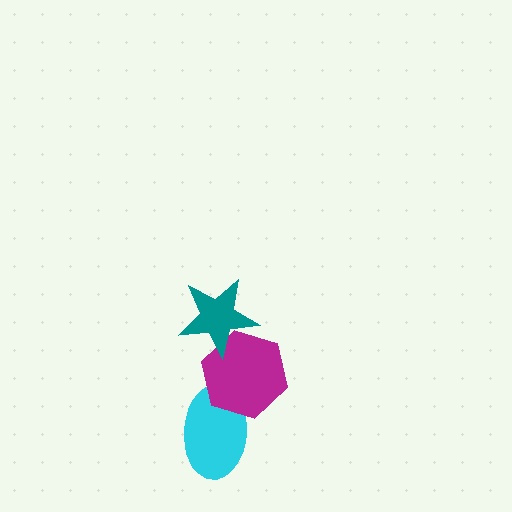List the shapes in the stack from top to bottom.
From top to bottom: the teal star, the magenta hexagon, the cyan ellipse.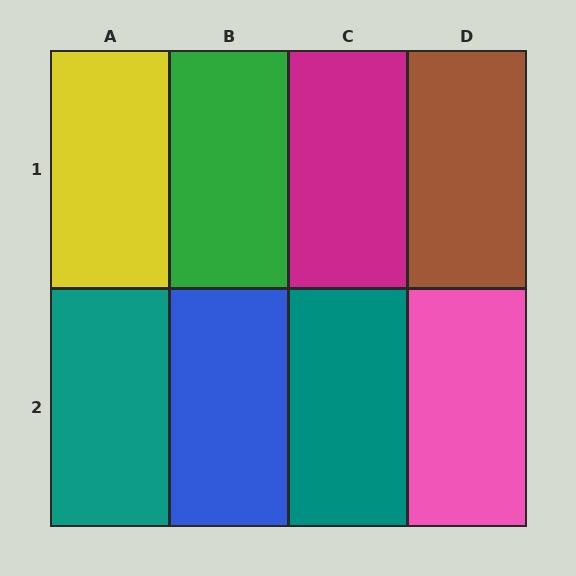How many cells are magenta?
1 cell is magenta.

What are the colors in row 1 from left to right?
Yellow, green, magenta, brown.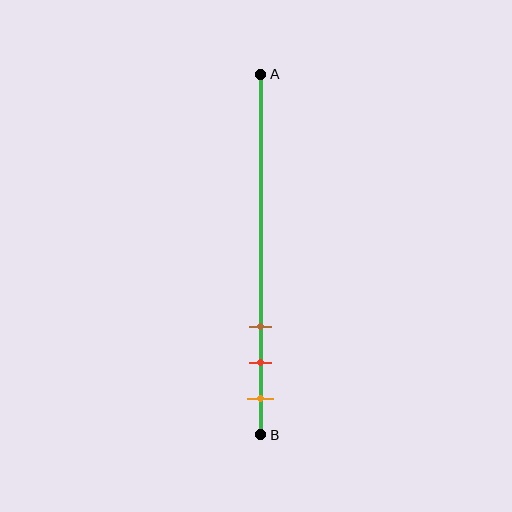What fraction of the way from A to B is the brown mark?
The brown mark is approximately 70% (0.7) of the way from A to B.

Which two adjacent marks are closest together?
The red and orange marks are the closest adjacent pair.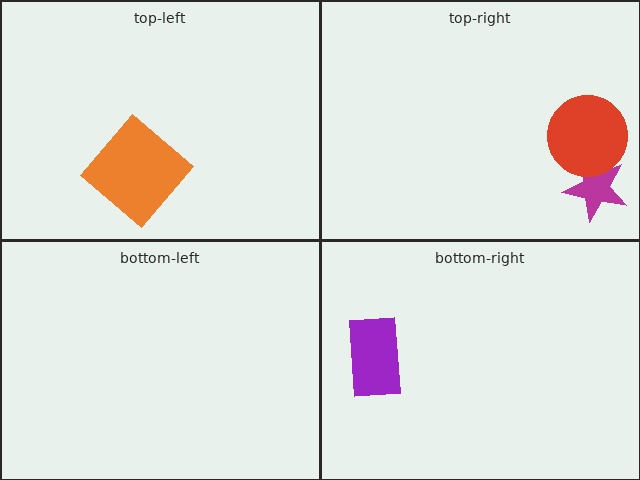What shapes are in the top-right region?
The magenta star, the red circle.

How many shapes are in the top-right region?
2.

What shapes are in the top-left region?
The orange diamond.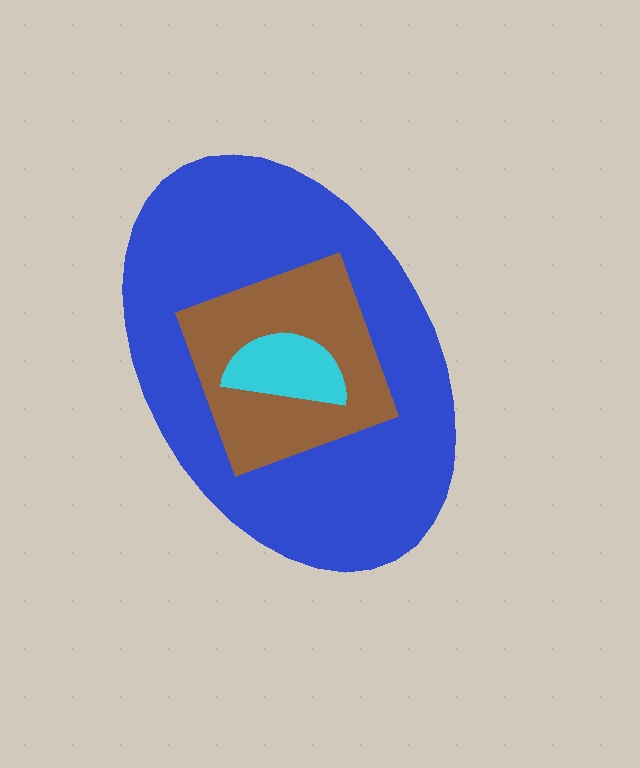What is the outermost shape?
The blue ellipse.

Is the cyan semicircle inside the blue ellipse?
Yes.